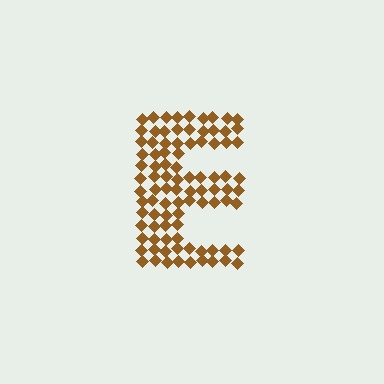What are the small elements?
The small elements are diamonds.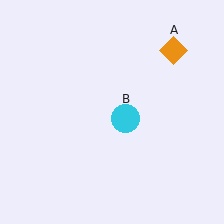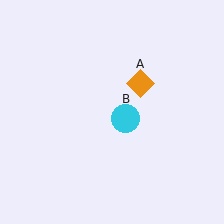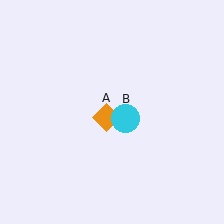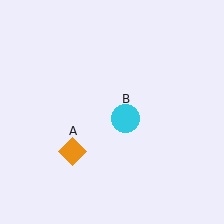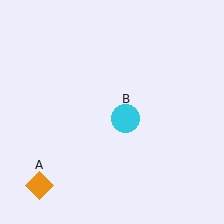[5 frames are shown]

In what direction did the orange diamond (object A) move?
The orange diamond (object A) moved down and to the left.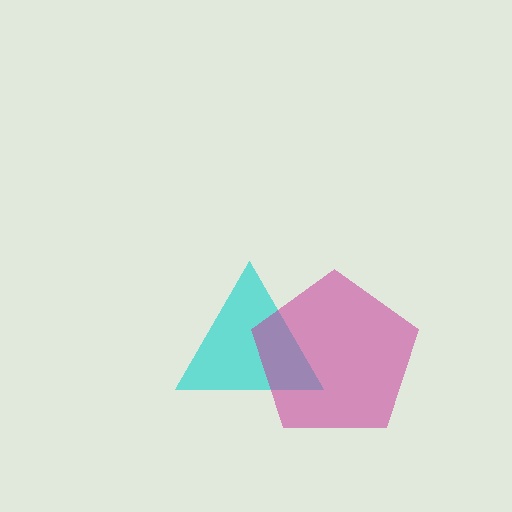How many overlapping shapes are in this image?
There are 2 overlapping shapes in the image.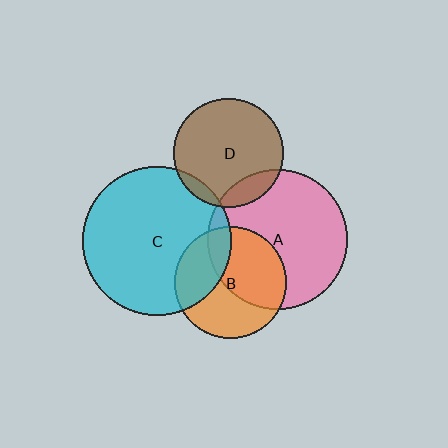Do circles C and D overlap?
Yes.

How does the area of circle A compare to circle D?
Approximately 1.6 times.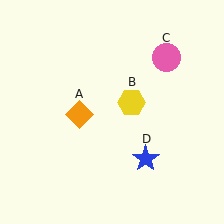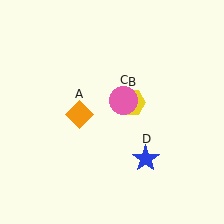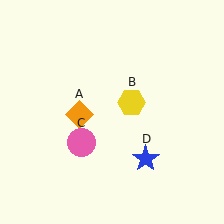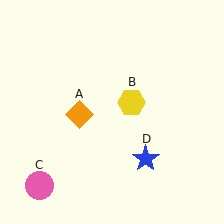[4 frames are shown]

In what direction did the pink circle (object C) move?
The pink circle (object C) moved down and to the left.